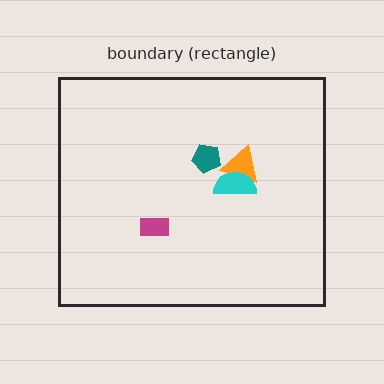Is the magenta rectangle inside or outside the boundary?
Inside.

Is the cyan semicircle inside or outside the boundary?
Inside.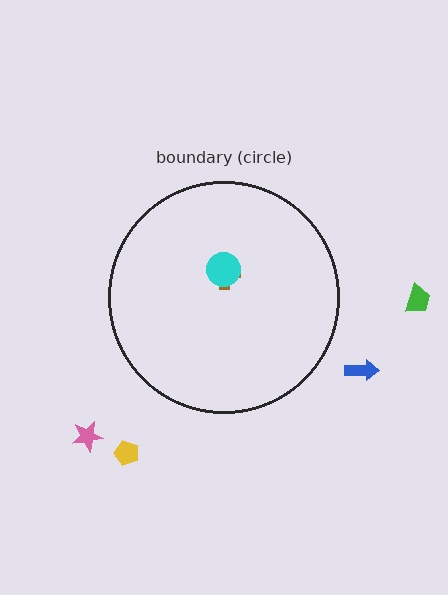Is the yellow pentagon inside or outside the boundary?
Outside.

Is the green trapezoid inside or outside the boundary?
Outside.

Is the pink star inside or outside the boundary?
Outside.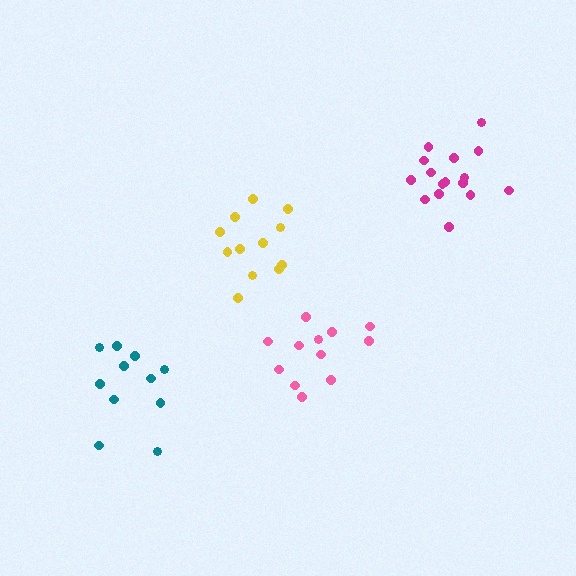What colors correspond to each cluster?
The clusters are colored: pink, magenta, teal, yellow.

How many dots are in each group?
Group 1: 12 dots, Group 2: 16 dots, Group 3: 11 dots, Group 4: 13 dots (52 total).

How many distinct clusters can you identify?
There are 4 distinct clusters.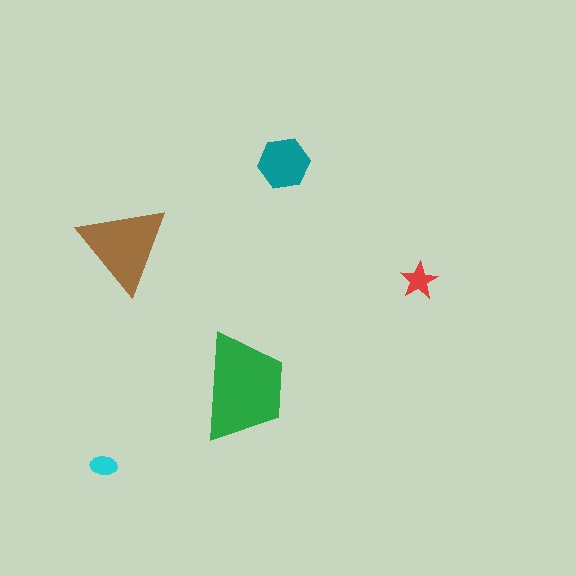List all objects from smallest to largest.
The cyan ellipse, the red star, the teal hexagon, the brown triangle, the green trapezoid.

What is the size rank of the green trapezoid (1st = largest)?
1st.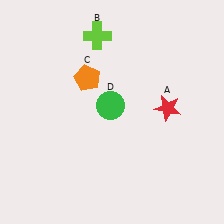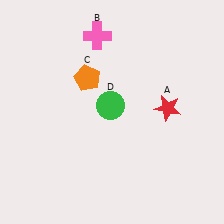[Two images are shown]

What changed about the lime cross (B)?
In Image 1, B is lime. In Image 2, it changed to pink.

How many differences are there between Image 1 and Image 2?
There is 1 difference between the two images.